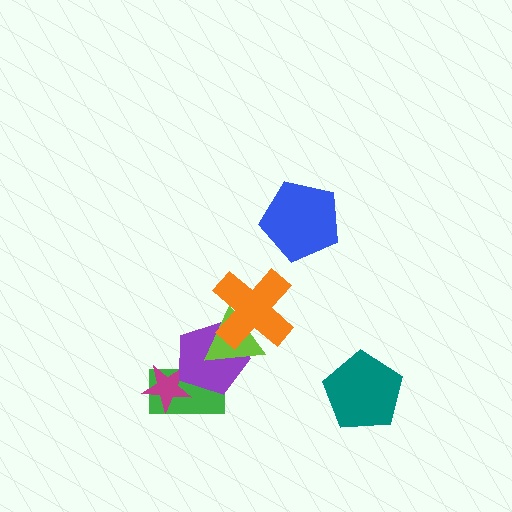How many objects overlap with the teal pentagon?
0 objects overlap with the teal pentagon.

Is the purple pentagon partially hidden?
Yes, it is partially covered by another shape.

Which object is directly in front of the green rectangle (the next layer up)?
The magenta star is directly in front of the green rectangle.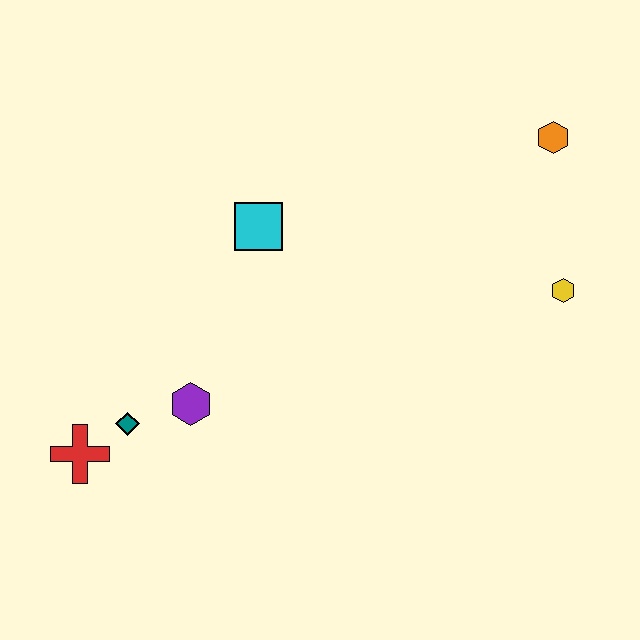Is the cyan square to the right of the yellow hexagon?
No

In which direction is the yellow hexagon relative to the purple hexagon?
The yellow hexagon is to the right of the purple hexagon.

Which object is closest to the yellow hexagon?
The orange hexagon is closest to the yellow hexagon.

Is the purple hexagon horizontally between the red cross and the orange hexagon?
Yes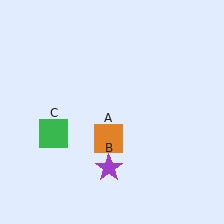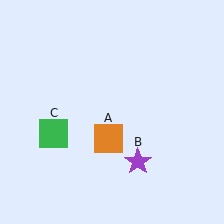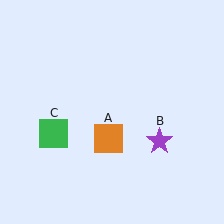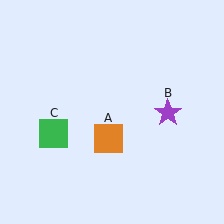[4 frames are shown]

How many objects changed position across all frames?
1 object changed position: purple star (object B).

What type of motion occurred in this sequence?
The purple star (object B) rotated counterclockwise around the center of the scene.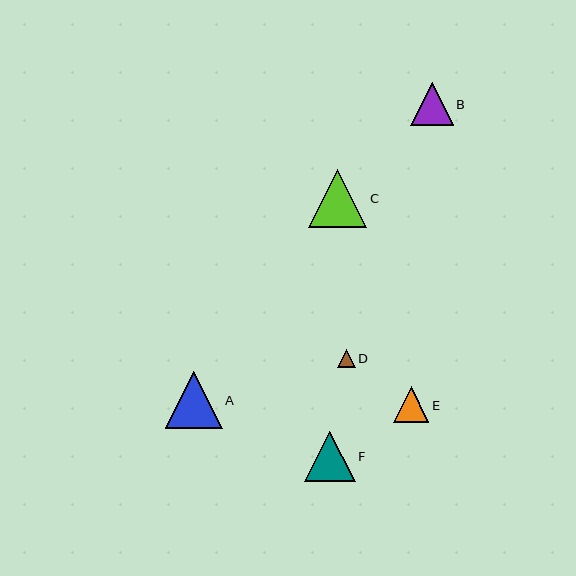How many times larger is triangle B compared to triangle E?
Triangle B is approximately 1.2 times the size of triangle E.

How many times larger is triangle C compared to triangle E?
Triangle C is approximately 1.6 times the size of triangle E.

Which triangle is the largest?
Triangle C is the largest with a size of approximately 58 pixels.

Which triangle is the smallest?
Triangle D is the smallest with a size of approximately 18 pixels.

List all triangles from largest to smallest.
From largest to smallest: C, A, F, B, E, D.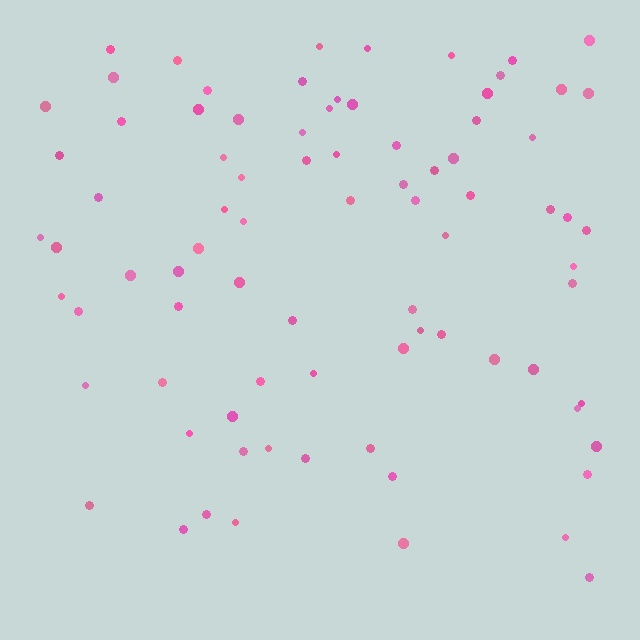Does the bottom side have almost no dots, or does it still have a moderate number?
Still a moderate number, just noticeably fewer than the top.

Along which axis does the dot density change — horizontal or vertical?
Vertical.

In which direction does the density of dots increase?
From bottom to top, with the top side densest.